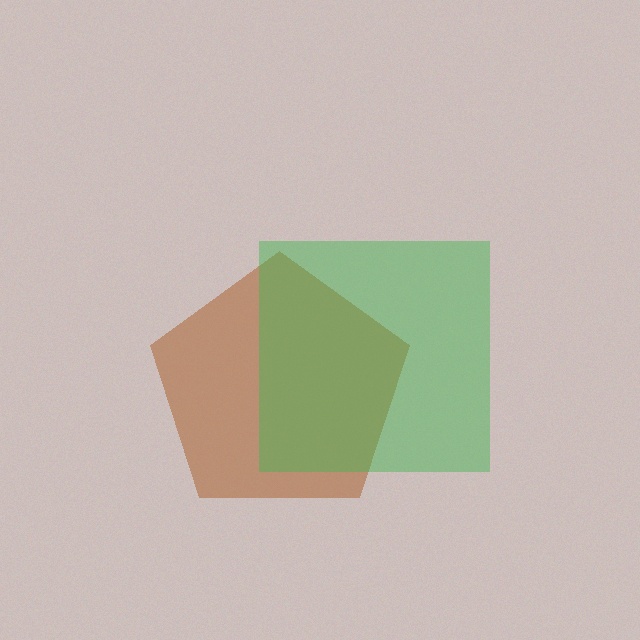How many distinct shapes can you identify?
There are 2 distinct shapes: a brown pentagon, a green square.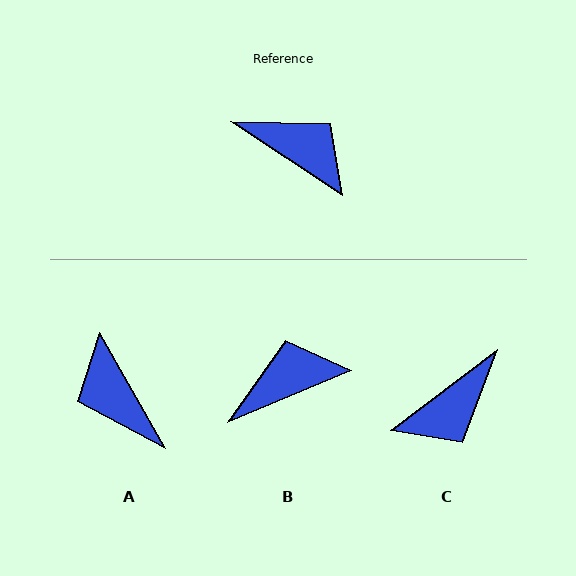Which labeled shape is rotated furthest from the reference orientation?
A, about 153 degrees away.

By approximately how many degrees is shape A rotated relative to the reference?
Approximately 153 degrees counter-clockwise.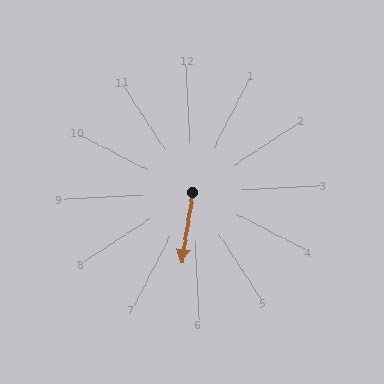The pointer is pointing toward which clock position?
Roughly 6 o'clock.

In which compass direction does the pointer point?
South.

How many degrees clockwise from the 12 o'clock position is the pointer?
Approximately 192 degrees.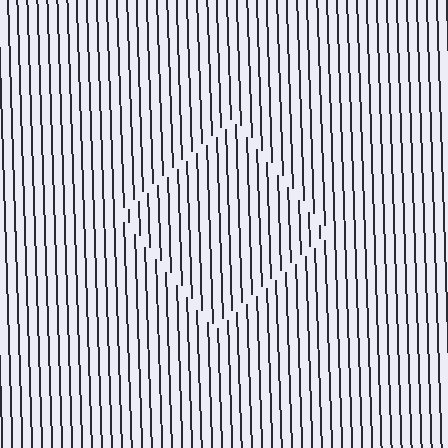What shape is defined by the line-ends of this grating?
An illusory square. The interior of the shape contains the same grating, shifted by half a period — the contour is defined by the phase discontinuity where line-ends from the inner and outer gratings abut.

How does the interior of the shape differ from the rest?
The interior of the shape contains the same grating, shifted by half a period — the contour is defined by the phase discontinuity where line-ends from the inner and outer gratings abut.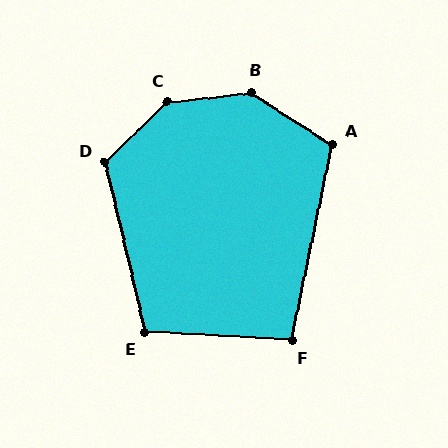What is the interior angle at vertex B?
Approximately 141 degrees (obtuse).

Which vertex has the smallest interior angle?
F, at approximately 99 degrees.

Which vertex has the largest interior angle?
C, at approximately 143 degrees.